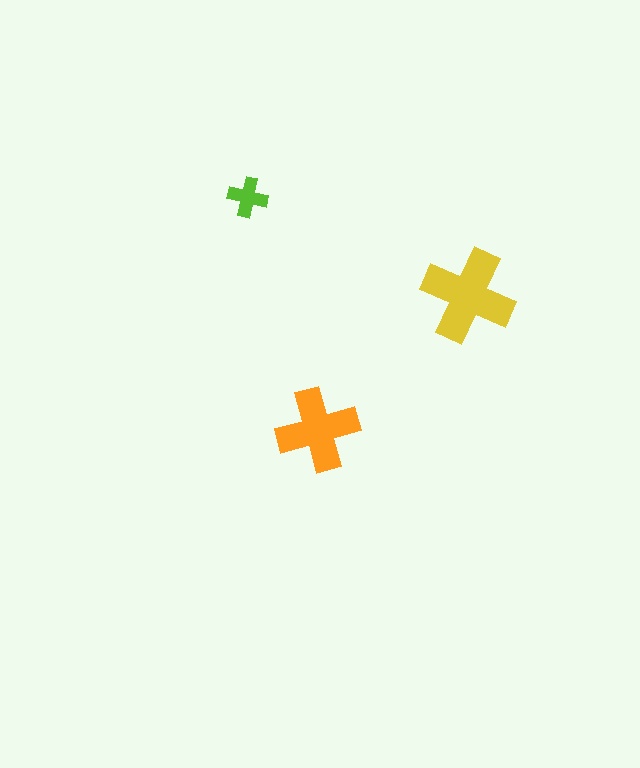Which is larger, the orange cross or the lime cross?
The orange one.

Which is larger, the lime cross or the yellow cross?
The yellow one.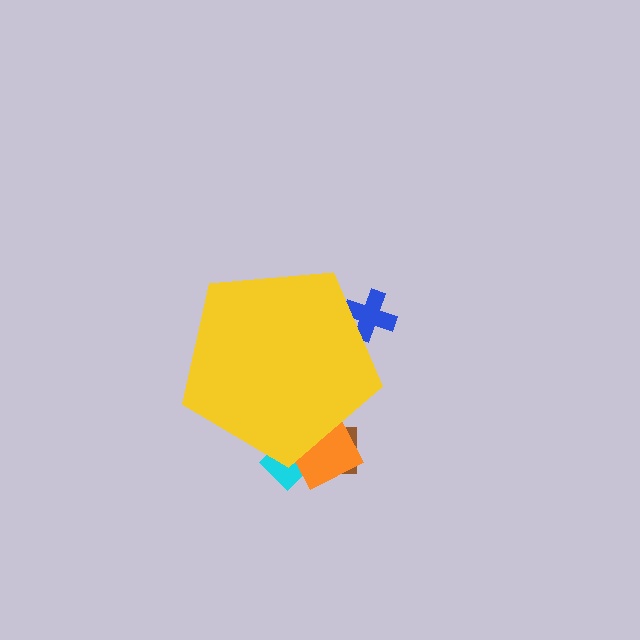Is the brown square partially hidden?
Yes, the brown square is partially hidden behind the yellow pentagon.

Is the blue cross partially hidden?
Yes, the blue cross is partially hidden behind the yellow pentagon.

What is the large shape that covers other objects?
A yellow pentagon.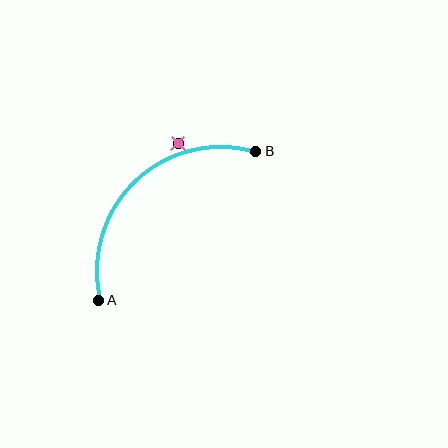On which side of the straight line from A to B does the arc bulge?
The arc bulges above and to the left of the straight line connecting A and B.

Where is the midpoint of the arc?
The arc midpoint is the point on the curve farthest from the straight line joining A and B. It sits above and to the left of that line.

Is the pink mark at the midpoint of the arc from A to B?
No — the pink mark does not lie on the arc at all. It sits slightly outside the curve.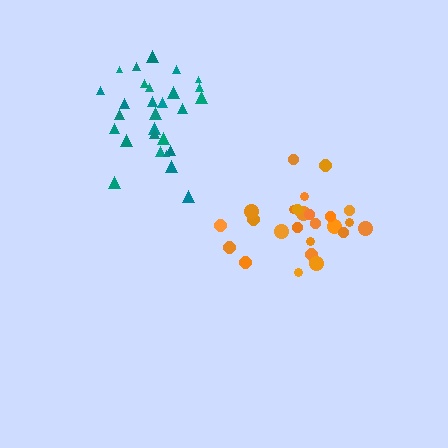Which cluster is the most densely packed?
Orange.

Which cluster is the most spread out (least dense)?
Teal.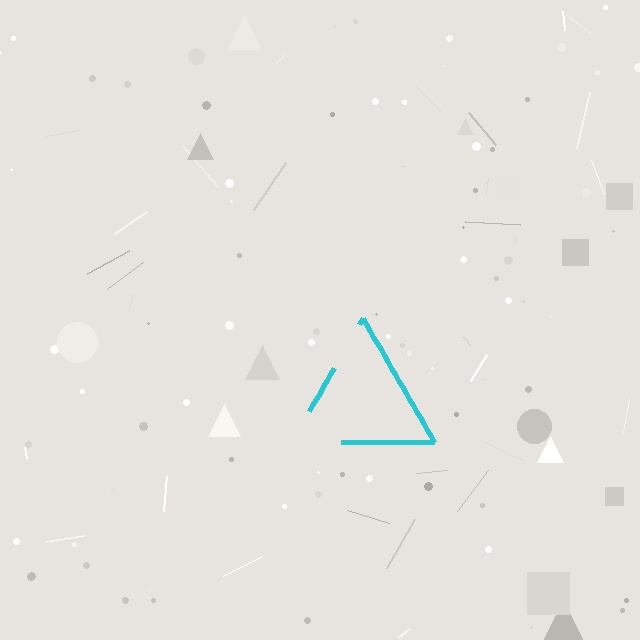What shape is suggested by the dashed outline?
The dashed outline suggests a triangle.